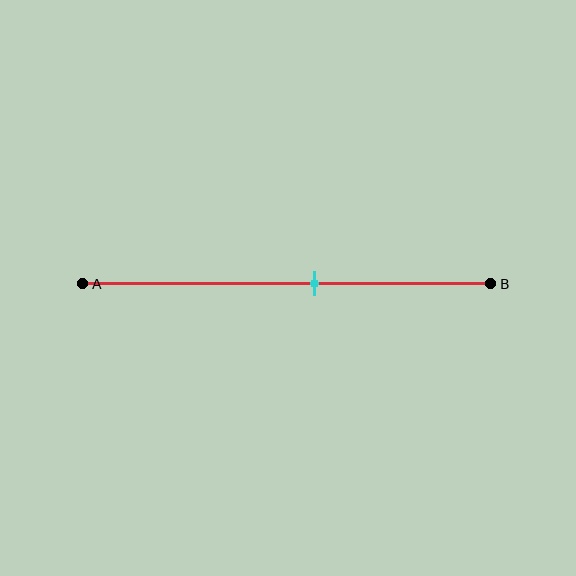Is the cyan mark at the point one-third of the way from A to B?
No, the mark is at about 55% from A, not at the 33% one-third point.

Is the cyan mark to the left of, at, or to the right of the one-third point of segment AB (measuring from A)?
The cyan mark is to the right of the one-third point of segment AB.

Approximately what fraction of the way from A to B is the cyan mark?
The cyan mark is approximately 55% of the way from A to B.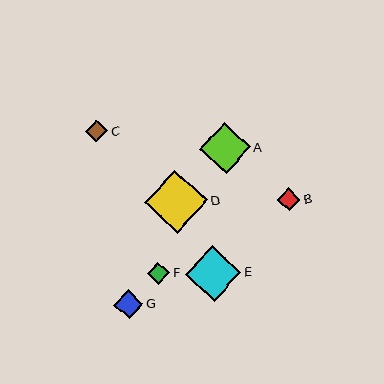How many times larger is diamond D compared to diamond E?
Diamond D is approximately 1.1 times the size of diamond E.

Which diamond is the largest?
Diamond D is the largest with a size of approximately 62 pixels.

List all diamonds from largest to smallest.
From largest to smallest: D, E, A, G, B, F, C.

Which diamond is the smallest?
Diamond C is the smallest with a size of approximately 23 pixels.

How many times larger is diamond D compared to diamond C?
Diamond D is approximately 2.8 times the size of diamond C.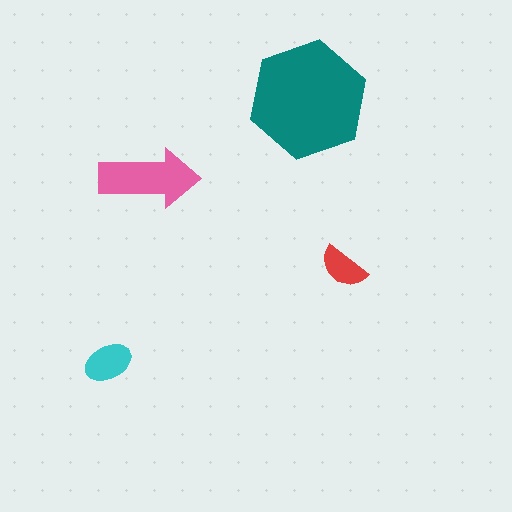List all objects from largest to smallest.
The teal hexagon, the pink arrow, the cyan ellipse, the red semicircle.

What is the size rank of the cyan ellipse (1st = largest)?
3rd.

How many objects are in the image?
There are 4 objects in the image.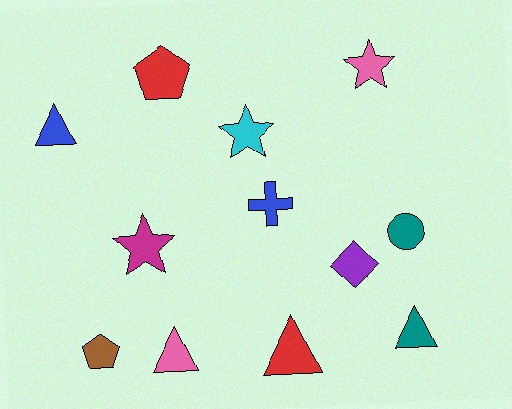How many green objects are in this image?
There are no green objects.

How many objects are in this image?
There are 12 objects.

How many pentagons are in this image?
There are 2 pentagons.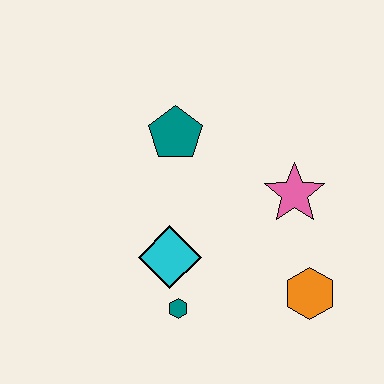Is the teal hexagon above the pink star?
No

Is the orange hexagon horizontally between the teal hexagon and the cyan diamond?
No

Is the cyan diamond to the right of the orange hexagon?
No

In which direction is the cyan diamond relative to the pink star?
The cyan diamond is to the left of the pink star.